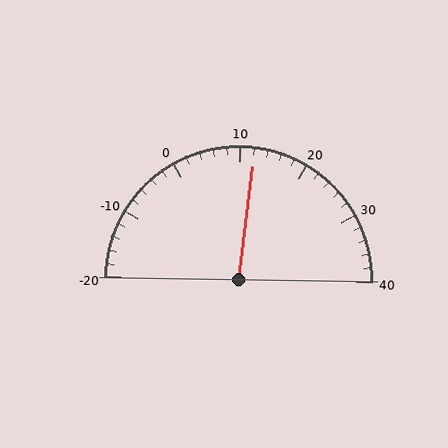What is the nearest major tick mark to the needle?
The nearest major tick mark is 10.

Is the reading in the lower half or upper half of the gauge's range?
The reading is in the upper half of the range (-20 to 40).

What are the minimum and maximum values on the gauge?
The gauge ranges from -20 to 40.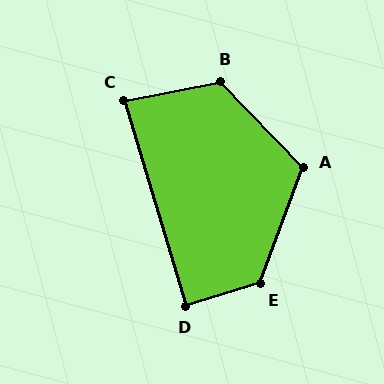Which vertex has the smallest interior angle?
C, at approximately 84 degrees.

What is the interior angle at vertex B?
Approximately 123 degrees (obtuse).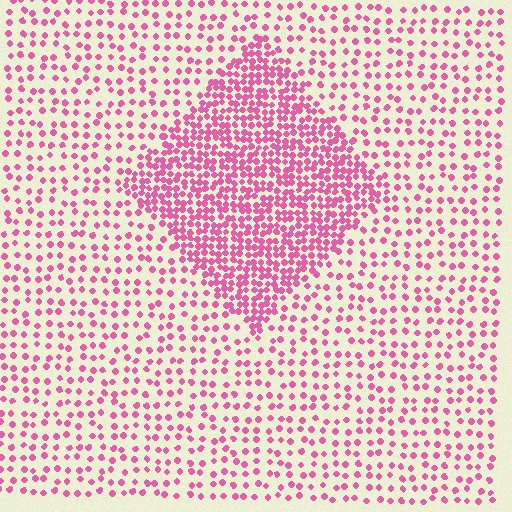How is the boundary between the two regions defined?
The boundary is defined by a change in element density (approximately 2.4x ratio). All elements are the same color, size, and shape.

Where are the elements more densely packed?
The elements are more densely packed inside the diamond boundary.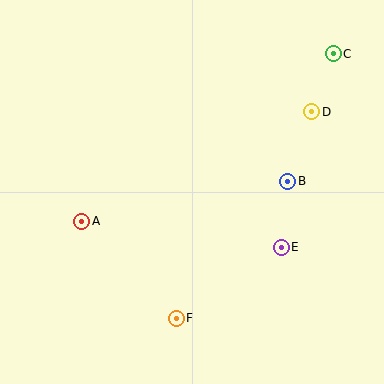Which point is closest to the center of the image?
Point B at (288, 181) is closest to the center.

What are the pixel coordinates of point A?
Point A is at (82, 221).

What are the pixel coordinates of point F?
Point F is at (176, 318).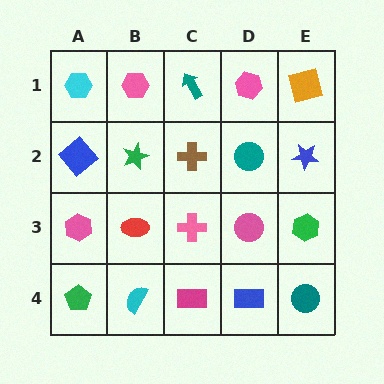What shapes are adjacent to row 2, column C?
A teal arrow (row 1, column C), a pink cross (row 3, column C), a green star (row 2, column B), a teal circle (row 2, column D).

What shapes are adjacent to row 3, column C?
A brown cross (row 2, column C), a magenta rectangle (row 4, column C), a red ellipse (row 3, column B), a pink circle (row 3, column D).